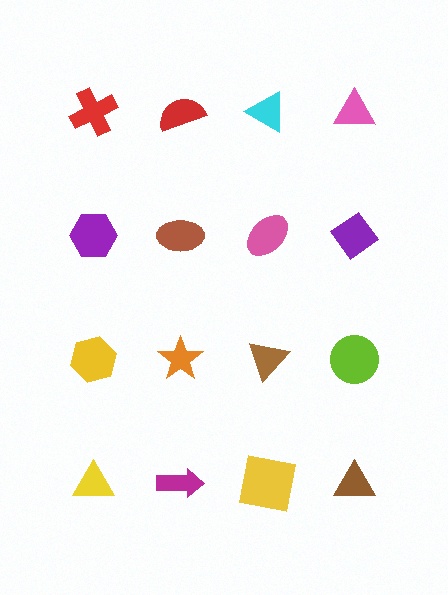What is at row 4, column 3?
A yellow square.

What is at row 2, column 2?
A brown ellipse.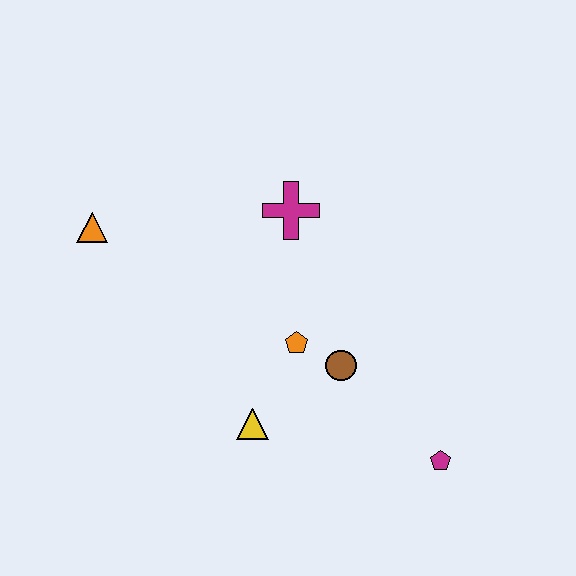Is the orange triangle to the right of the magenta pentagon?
No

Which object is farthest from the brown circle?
The orange triangle is farthest from the brown circle.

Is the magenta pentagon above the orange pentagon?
No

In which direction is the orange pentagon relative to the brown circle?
The orange pentagon is to the left of the brown circle.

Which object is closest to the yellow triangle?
The orange pentagon is closest to the yellow triangle.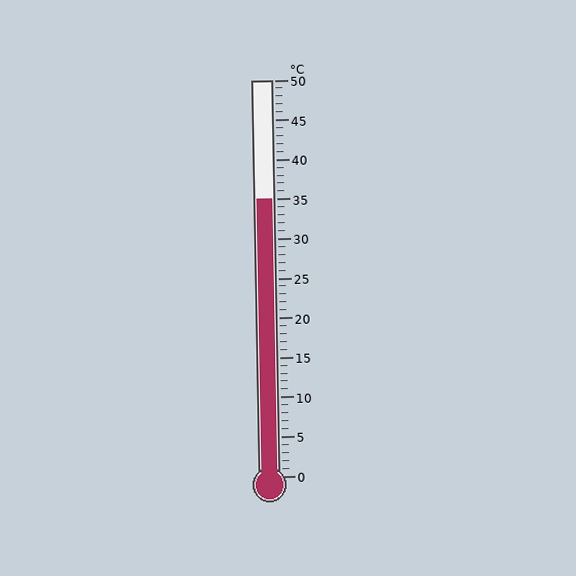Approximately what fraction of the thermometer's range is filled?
The thermometer is filled to approximately 70% of its range.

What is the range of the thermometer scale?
The thermometer scale ranges from 0°C to 50°C.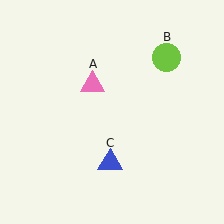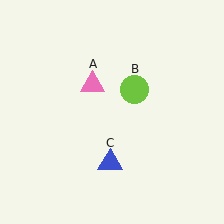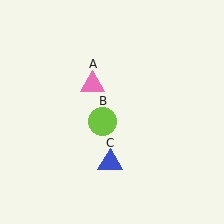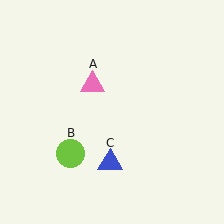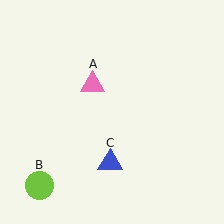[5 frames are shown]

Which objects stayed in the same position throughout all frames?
Pink triangle (object A) and blue triangle (object C) remained stationary.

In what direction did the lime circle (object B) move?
The lime circle (object B) moved down and to the left.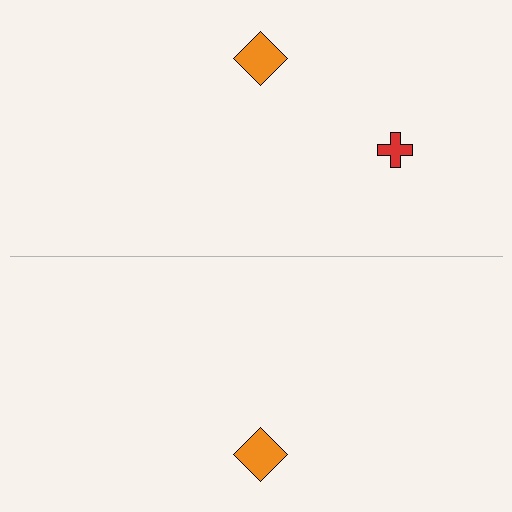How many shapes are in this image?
There are 3 shapes in this image.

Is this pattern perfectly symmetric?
No, the pattern is not perfectly symmetric. A red cross is missing from the bottom side.